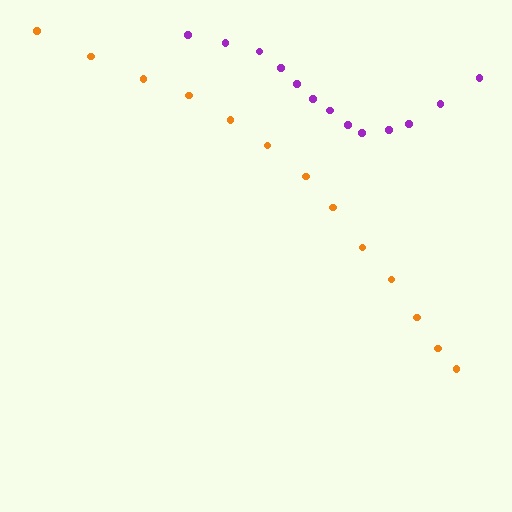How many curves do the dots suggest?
There are 2 distinct paths.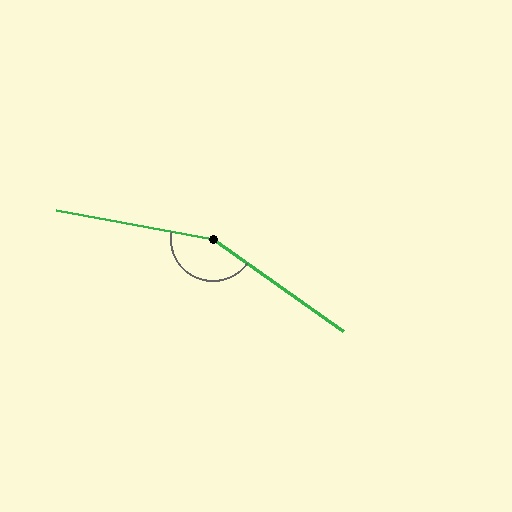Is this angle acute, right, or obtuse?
It is obtuse.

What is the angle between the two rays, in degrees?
Approximately 155 degrees.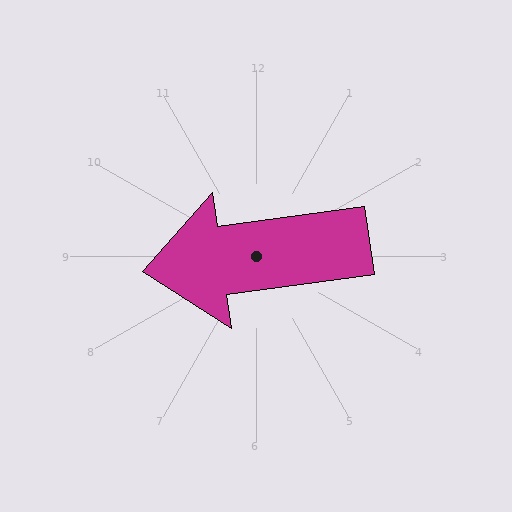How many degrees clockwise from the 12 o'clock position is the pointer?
Approximately 262 degrees.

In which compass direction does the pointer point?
West.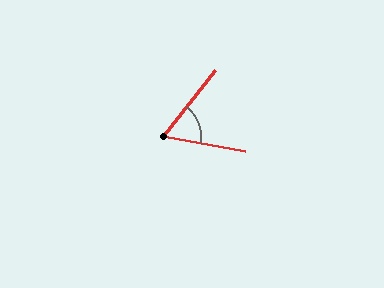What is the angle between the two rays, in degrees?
Approximately 62 degrees.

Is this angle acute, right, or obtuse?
It is acute.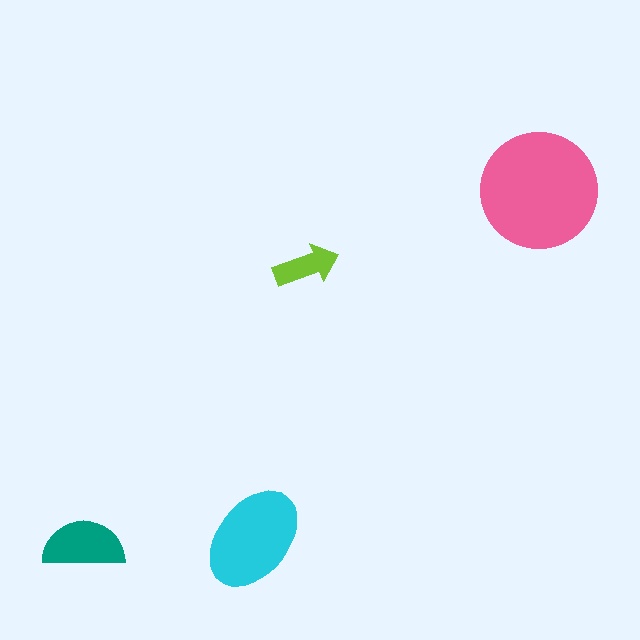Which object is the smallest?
The lime arrow.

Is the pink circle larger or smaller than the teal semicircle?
Larger.